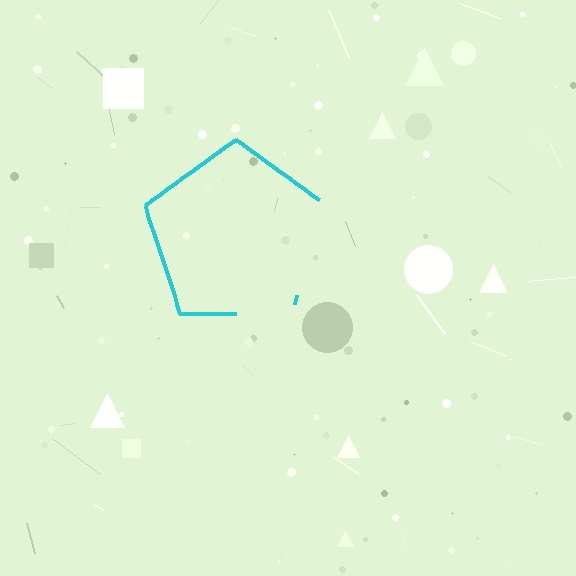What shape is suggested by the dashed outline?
The dashed outline suggests a pentagon.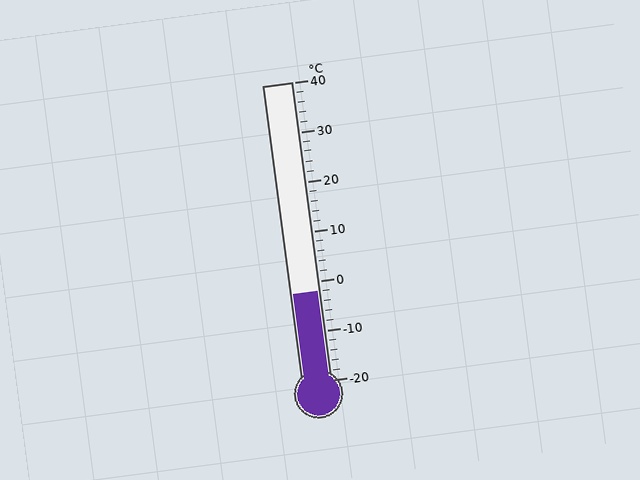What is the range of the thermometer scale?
The thermometer scale ranges from -20°C to 40°C.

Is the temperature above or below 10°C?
The temperature is below 10°C.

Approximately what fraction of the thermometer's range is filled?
The thermometer is filled to approximately 30% of its range.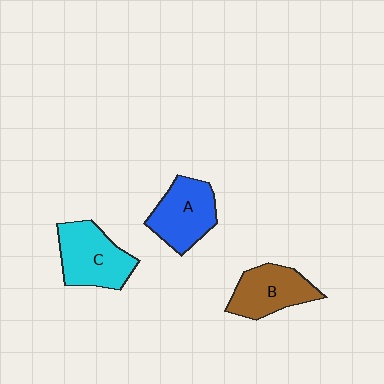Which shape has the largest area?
Shape C (cyan).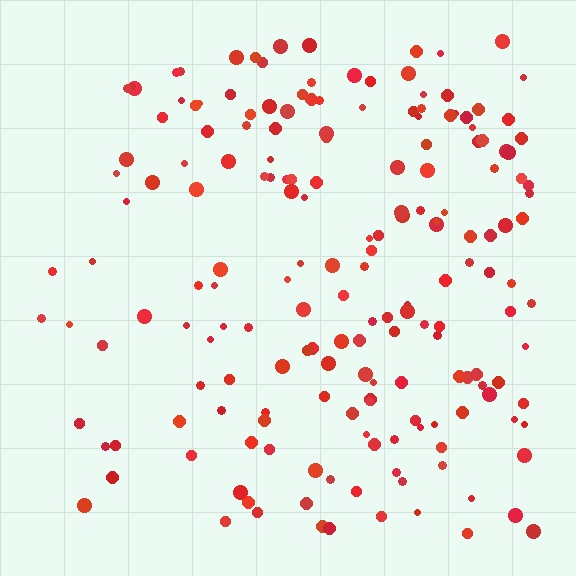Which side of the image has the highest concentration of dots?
The right.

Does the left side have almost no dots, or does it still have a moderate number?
Still a moderate number, just noticeably fewer than the right.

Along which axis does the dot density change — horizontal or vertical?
Horizontal.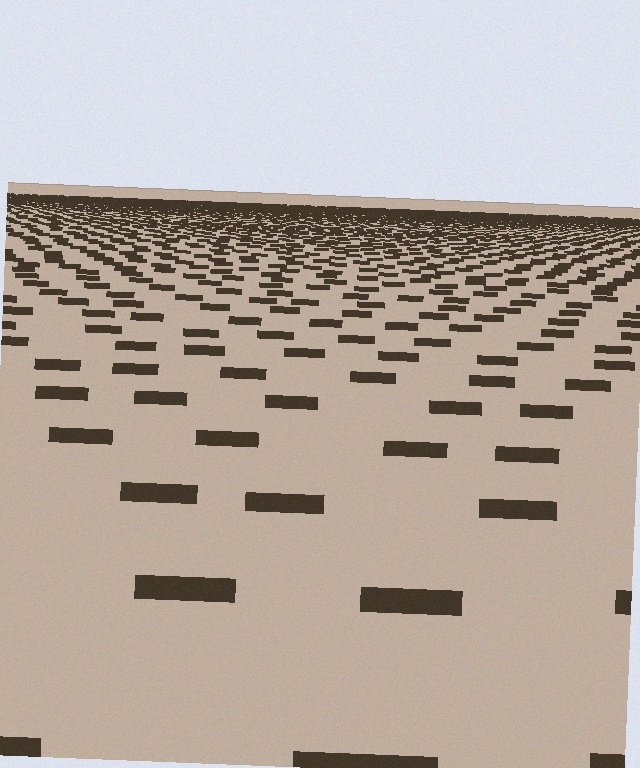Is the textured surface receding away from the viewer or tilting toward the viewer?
The surface is receding away from the viewer. Texture elements get smaller and denser toward the top.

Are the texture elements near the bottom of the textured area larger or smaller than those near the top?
Larger. Near the bottom, elements are closer to the viewer and appear at a bigger on-screen size.